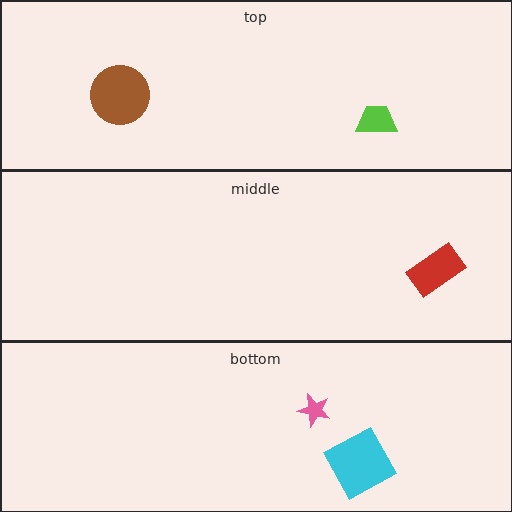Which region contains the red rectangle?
The middle region.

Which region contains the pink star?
The bottom region.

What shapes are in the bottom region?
The cyan square, the pink star.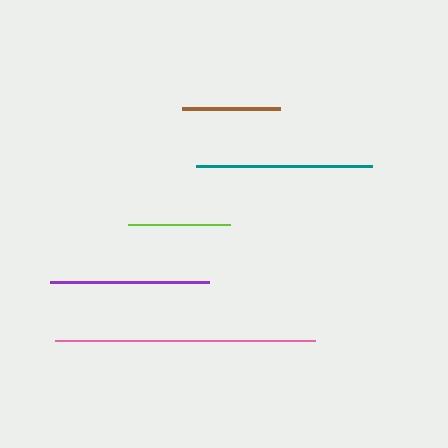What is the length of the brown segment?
The brown segment is approximately 98 pixels long.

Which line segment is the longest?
The pink line is the longest at approximately 261 pixels.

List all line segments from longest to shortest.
From longest to shortest: pink, teal, purple, lime, brown.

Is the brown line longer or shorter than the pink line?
The pink line is longer than the brown line.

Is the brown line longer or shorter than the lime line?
The lime line is longer than the brown line.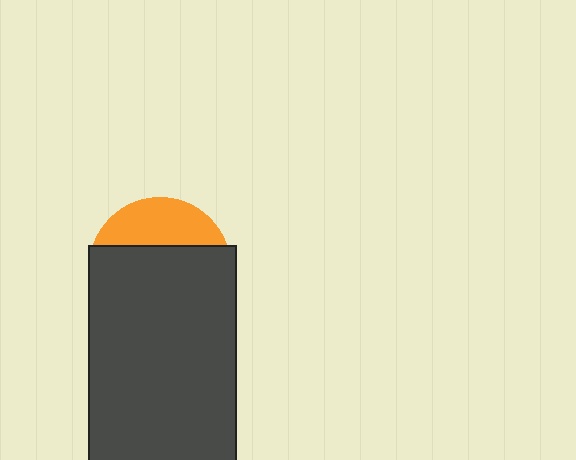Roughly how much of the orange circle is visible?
A small part of it is visible (roughly 30%).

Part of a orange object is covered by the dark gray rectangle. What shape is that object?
It is a circle.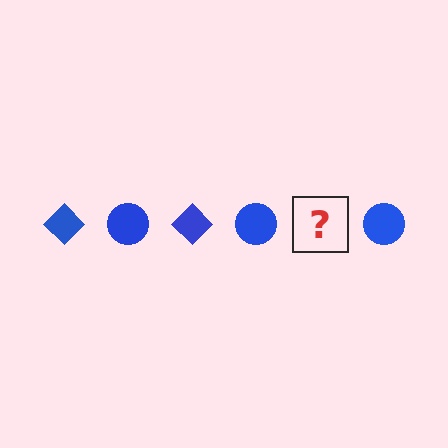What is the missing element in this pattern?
The missing element is a blue diamond.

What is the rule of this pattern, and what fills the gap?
The rule is that the pattern cycles through diamond, circle shapes in blue. The gap should be filled with a blue diamond.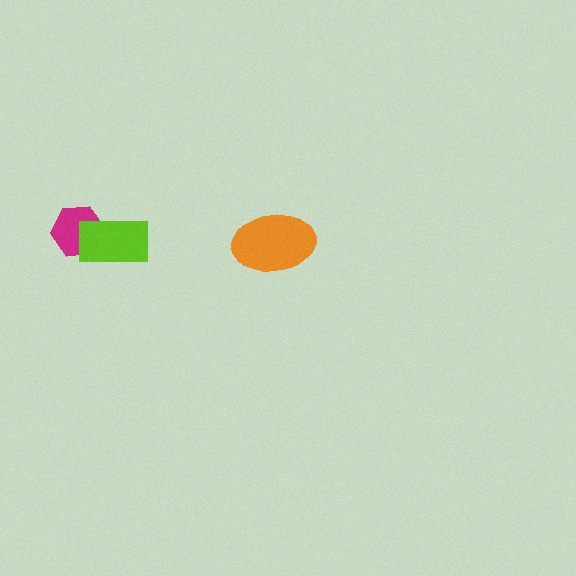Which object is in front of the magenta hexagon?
The lime rectangle is in front of the magenta hexagon.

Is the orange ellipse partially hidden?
No, no other shape covers it.